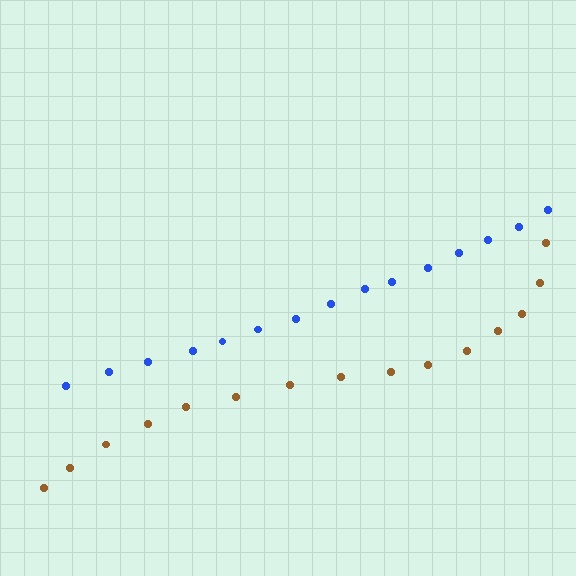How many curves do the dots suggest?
There are 2 distinct paths.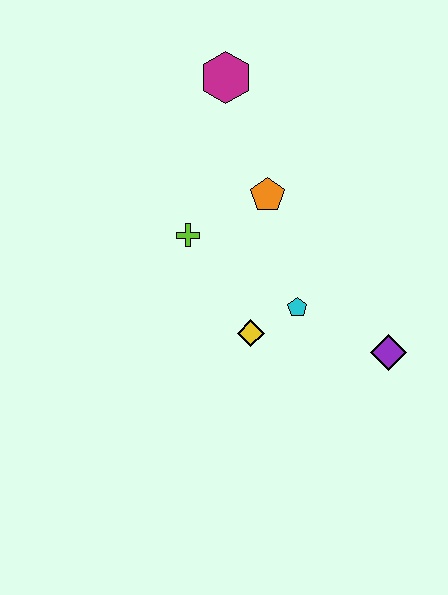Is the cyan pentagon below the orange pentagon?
Yes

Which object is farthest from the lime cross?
The purple diamond is farthest from the lime cross.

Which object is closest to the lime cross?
The orange pentagon is closest to the lime cross.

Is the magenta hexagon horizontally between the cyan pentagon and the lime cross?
Yes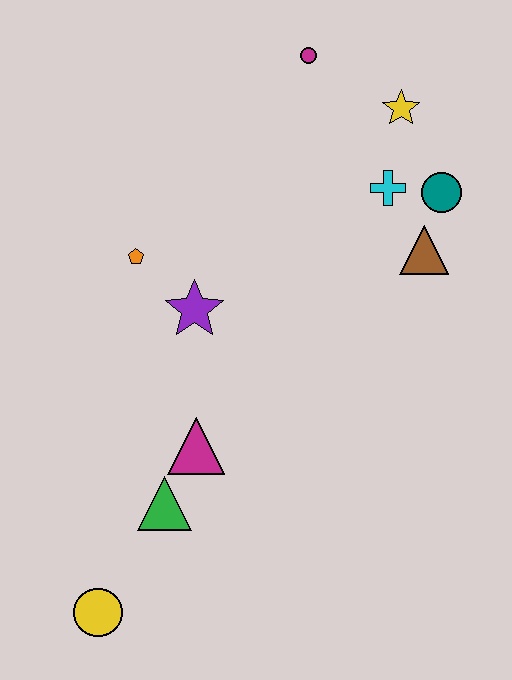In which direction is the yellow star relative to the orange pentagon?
The yellow star is to the right of the orange pentagon.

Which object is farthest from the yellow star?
The yellow circle is farthest from the yellow star.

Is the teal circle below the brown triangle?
No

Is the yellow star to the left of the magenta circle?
No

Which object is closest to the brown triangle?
The teal circle is closest to the brown triangle.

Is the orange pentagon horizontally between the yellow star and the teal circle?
No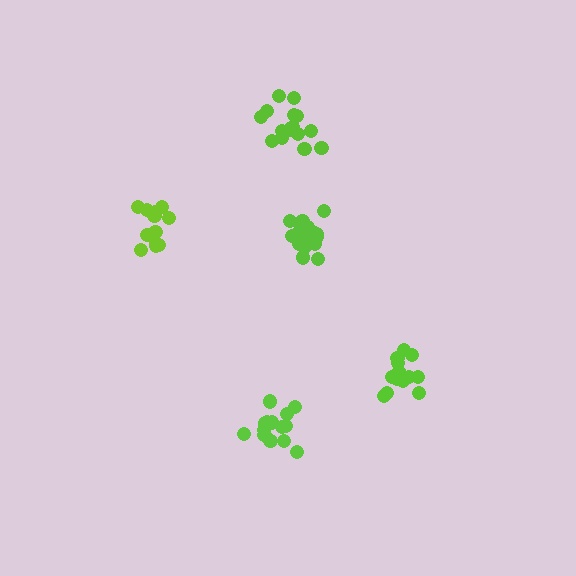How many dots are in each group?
Group 1: 15 dots, Group 2: 17 dots, Group 3: 17 dots, Group 4: 12 dots, Group 5: 14 dots (75 total).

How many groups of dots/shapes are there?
There are 5 groups.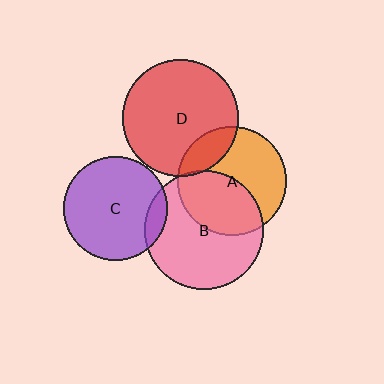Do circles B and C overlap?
Yes.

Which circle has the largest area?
Circle B (pink).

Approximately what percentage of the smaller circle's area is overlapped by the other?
Approximately 10%.